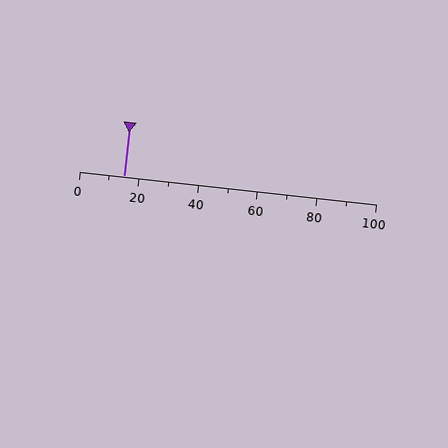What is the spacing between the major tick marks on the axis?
The major ticks are spaced 20 apart.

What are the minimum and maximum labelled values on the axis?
The axis runs from 0 to 100.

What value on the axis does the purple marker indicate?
The marker indicates approximately 15.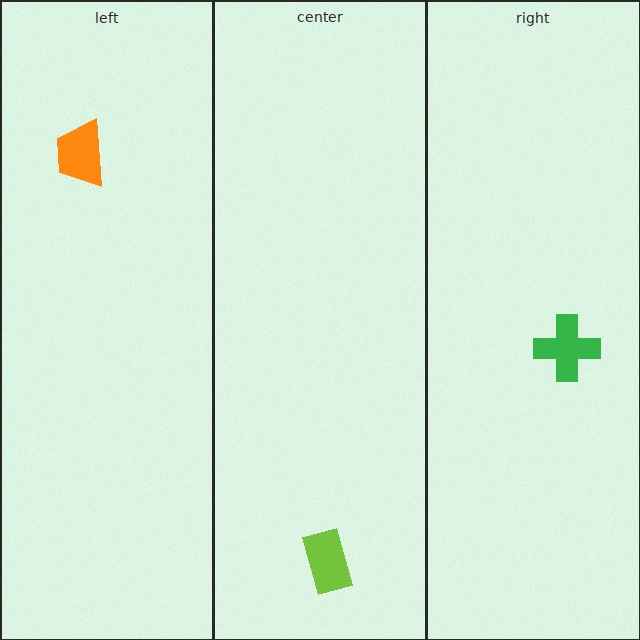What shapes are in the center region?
The lime rectangle.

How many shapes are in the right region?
1.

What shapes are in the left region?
The orange trapezoid.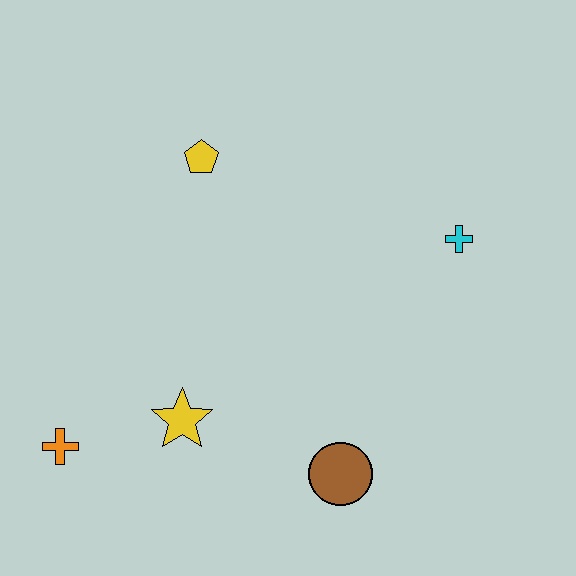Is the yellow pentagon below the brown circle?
No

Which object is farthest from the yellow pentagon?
The brown circle is farthest from the yellow pentagon.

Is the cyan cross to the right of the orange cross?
Yes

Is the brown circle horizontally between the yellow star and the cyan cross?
Yes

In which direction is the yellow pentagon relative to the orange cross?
The yellow pentagon is above the orange cross.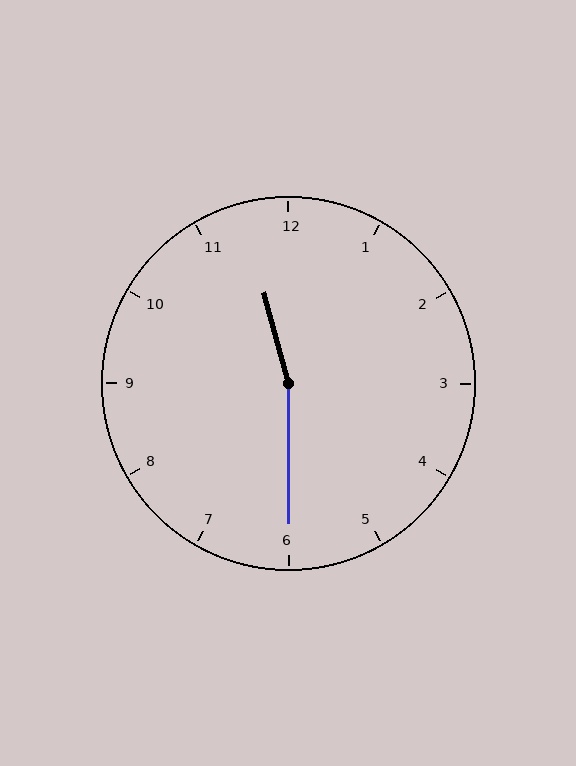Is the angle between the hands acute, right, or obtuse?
It is obtuse.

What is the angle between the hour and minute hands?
Approximately 165 degrees.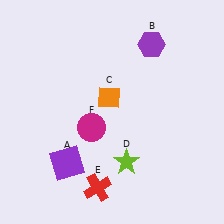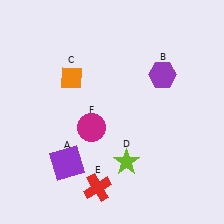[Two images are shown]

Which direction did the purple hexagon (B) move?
The purple hexagon (B) moved down.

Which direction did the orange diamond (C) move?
The orange diamond (C) moved left.